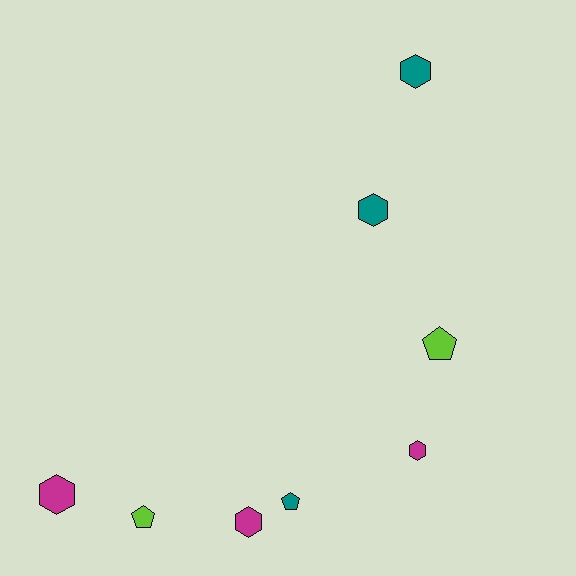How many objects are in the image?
There are 8 objects.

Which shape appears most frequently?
Hexagon, with 5 objects.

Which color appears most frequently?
Magenta, with 3 objects.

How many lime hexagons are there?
There are no lime hexagons.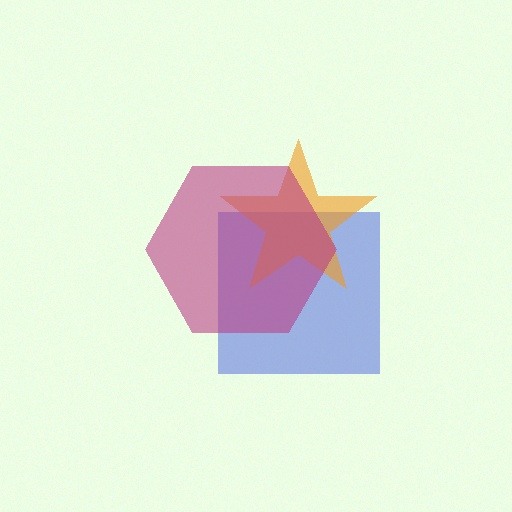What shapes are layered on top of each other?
The layered shapes are: a blue square, an orange star, a magenta hexagon.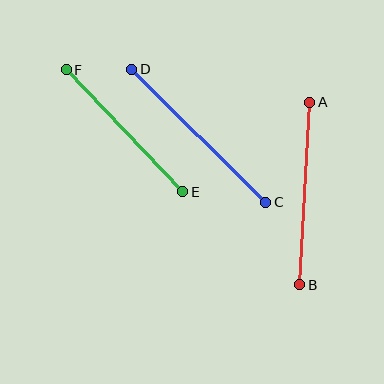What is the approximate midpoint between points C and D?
The midpoint is at approximately (199, 136) pixels.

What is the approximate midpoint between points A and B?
The midpoint is at approximately (305, 194) pixels.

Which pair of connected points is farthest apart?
Points C and D are farthest apart.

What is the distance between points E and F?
The distance is approximately 169 pixels.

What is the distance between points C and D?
The distance is approximately 189 pixels.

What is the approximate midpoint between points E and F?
The midpoint is at approximately (124, 131) pixels.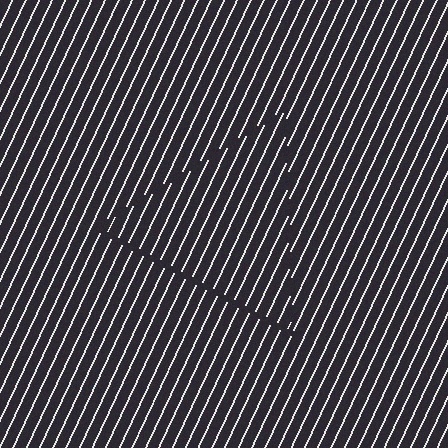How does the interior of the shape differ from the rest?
The interior of the shape contains the same grating, shifted by half a period — the contour is defined by the phase discontinuity where line-ends from the inner and outer gratings abut.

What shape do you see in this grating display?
An illusory triangle. The interior of the shape contains the same grating, shifted by half a period — the contour is defined by the phase discontinuity where line-ends from the inner and outer gratings abut.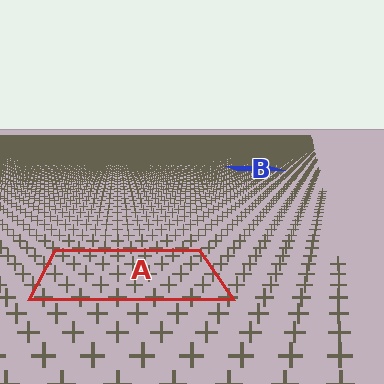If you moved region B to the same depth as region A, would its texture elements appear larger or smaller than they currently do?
They would appear larger. At a closer depth, the same texture elements are projected at a bigger on-screen size.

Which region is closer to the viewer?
Region A is closer. The texture elements there are larger and more spread out.